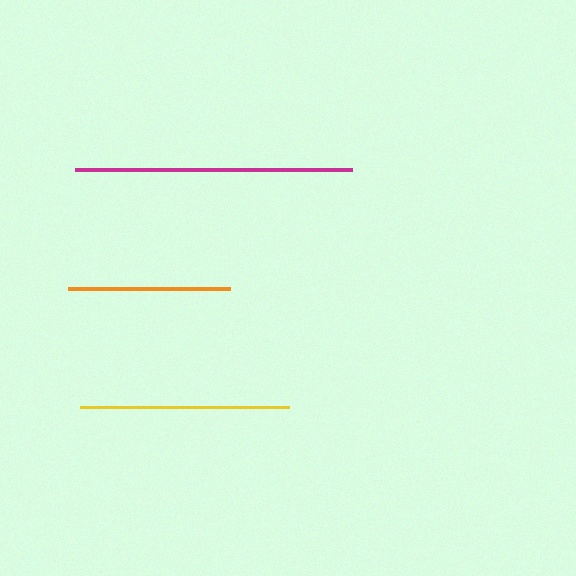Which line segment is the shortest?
The orange line is the shortest at approximately 161 pixels.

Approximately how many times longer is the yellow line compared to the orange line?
The yellow line is approximately 1.3 times the length of the orange line.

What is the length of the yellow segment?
The yellow segment is approximately 208 pixels long.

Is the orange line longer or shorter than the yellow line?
The yellow line is longer than the orange line.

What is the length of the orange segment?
The orange segment is approximately 161 pixels long.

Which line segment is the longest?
The magenta line is the longest at approximately 278 pixels.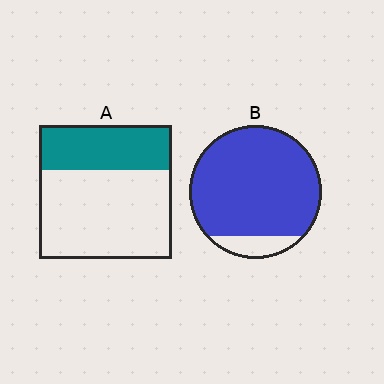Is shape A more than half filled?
No.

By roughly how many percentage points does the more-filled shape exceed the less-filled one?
By roughly 55 percentage points (B over A).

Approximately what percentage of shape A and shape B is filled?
A is approximately 35% and B is approximately 90%.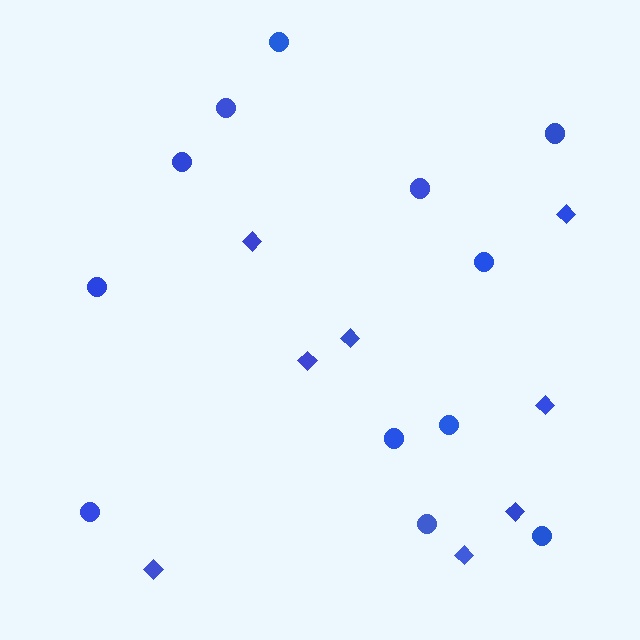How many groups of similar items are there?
There are 2 groups: one group of circles (12) and one group of diamonds (8).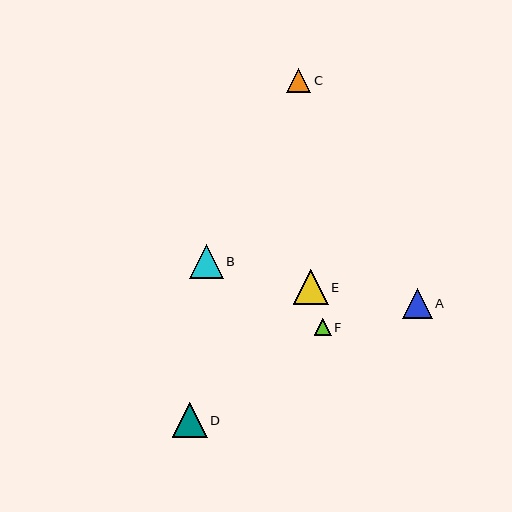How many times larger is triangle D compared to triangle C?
Triangle D is approximately 1.5 times the size of triangle C.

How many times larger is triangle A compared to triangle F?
Triangle A is approximately 1.8 times the size of triangle F.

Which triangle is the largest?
Triangle D is the largest with a size of approximately 35 pixels.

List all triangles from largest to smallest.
From largest to smallest: D, E, B, A, C, F.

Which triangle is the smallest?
Triangle F is the smallest with a size of approximately 17 pixels.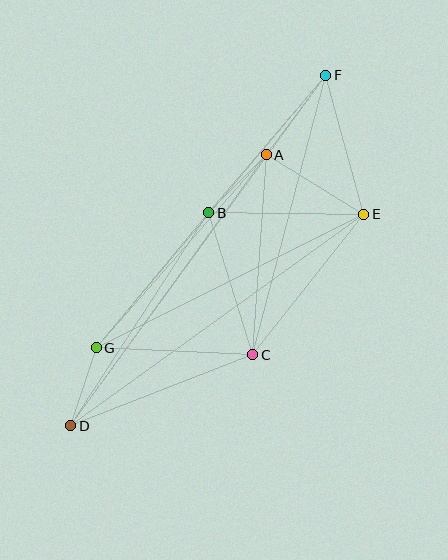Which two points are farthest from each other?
Points D and F are farthest from each other.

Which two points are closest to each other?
Points A and B are closest to each other.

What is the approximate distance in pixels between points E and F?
The distance between E and F is approximately 144 pixels.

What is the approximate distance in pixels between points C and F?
The distance between C and F is approximately 289 pixels.